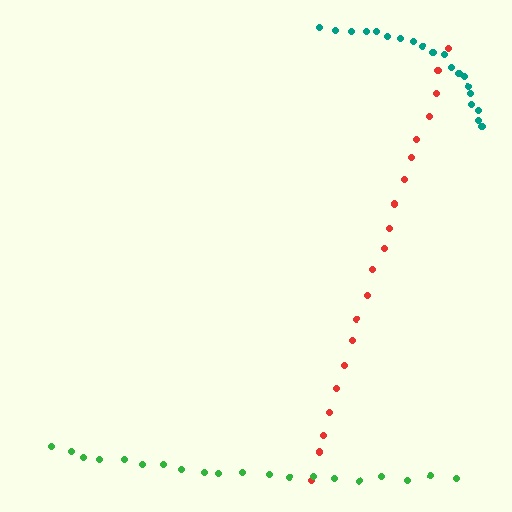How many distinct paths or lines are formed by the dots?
There are 3 distinct paths.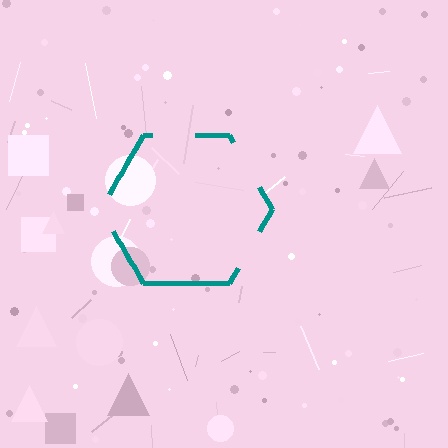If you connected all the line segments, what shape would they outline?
They would outline a hexagon.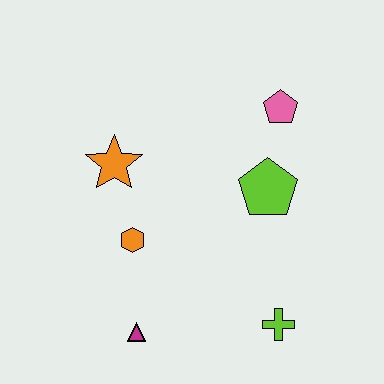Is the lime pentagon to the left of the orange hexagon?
No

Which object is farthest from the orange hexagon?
The pink pentagon is farthest from the orange hexagon.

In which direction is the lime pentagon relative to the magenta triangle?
The lime pentagon is above the magenta triangle.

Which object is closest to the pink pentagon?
The lime pentagon is closest to the pink pentagon.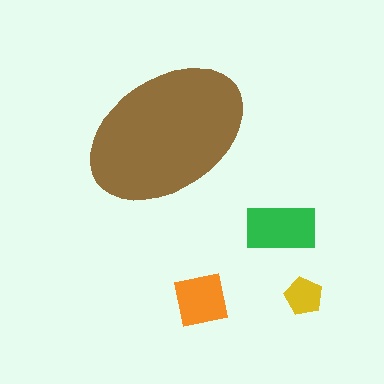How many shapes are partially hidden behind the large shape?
0 shapes are partially hidden.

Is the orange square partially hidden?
No, the orange square is fully visible.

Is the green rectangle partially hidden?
No, the green rectangle is fully visible.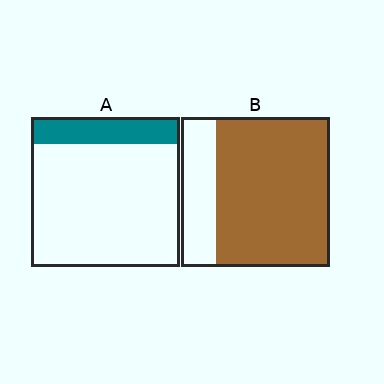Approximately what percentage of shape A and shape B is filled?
A is approximately 20% and B is approximately 75%.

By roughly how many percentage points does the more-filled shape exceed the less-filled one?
By roughly 60 percentage points (B over A).